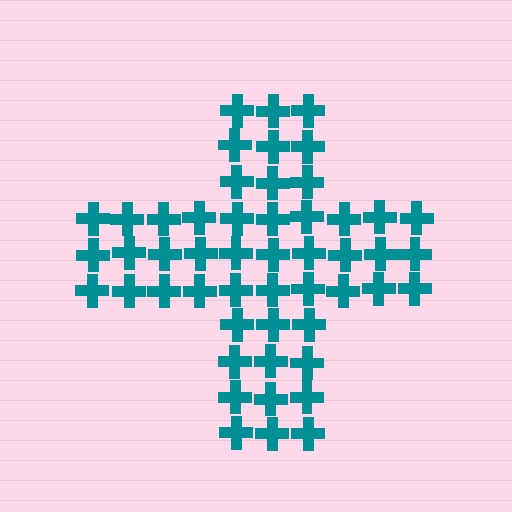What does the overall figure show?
The overall figure shows a cross.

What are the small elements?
The small elements are crosses.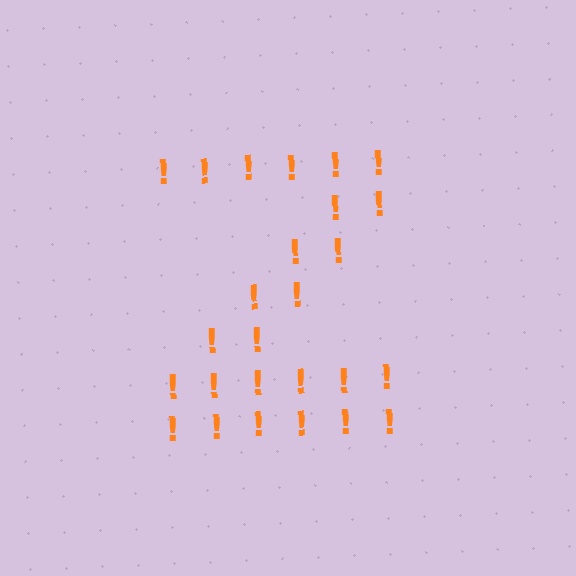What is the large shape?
The large shape is the letter Z.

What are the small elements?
The small elements are exclamation marks.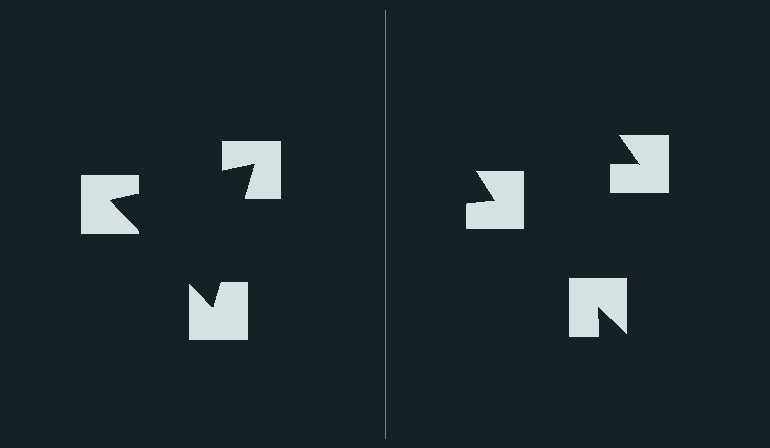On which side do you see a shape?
An illusory triangle appears on the left side. On the right side the wedge cuts are rotated, so no coherent shape forms.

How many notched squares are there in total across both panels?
6 — 3 on each side.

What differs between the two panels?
The notched squares are positioned identically on both sides; only the wedge orientations differ. On the left they align to a triangle; on the right they are misaligned.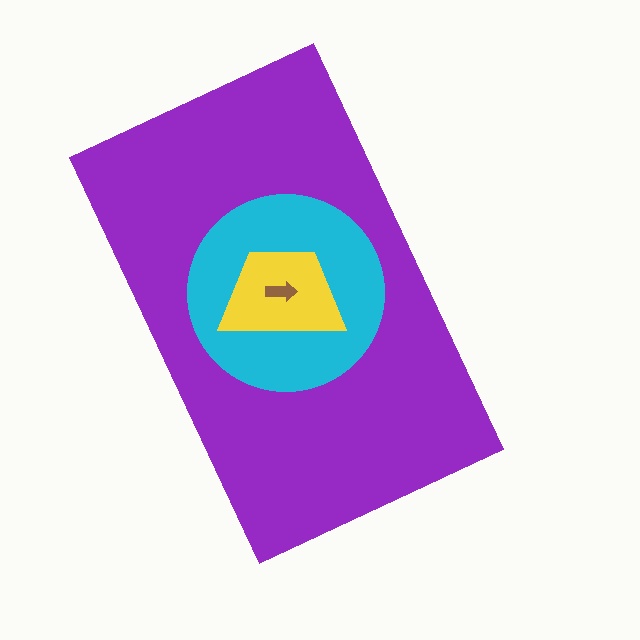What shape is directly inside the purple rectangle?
The cyan circle.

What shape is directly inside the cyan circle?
The yellow trapezoid.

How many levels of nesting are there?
4.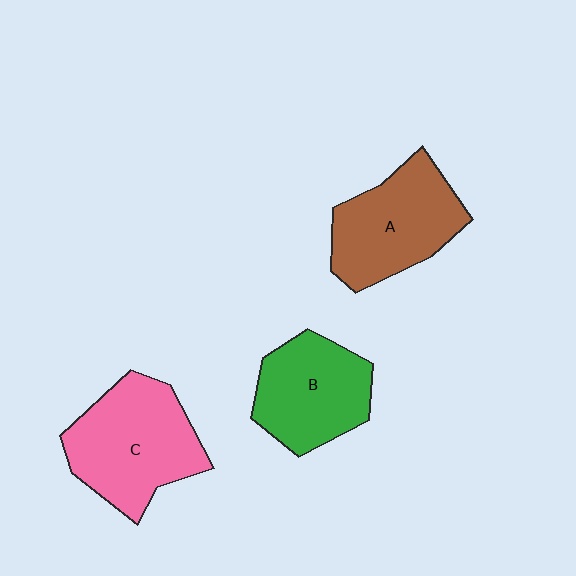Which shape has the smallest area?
Shape B (green).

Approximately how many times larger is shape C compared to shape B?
Approximately 1.2 times.